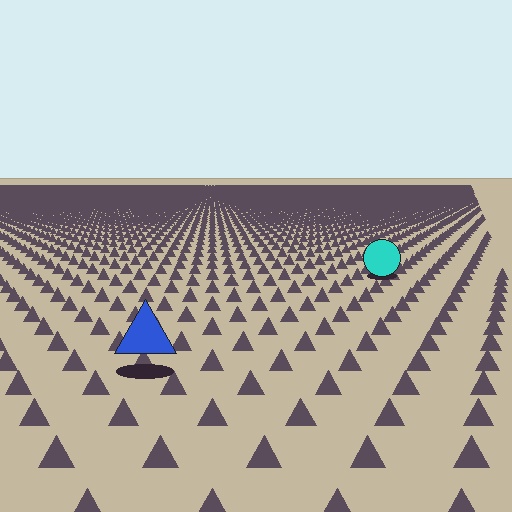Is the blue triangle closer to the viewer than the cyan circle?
Yes. The blue triangle is closer — you can tell from the texture gradient: the ground texture is coarser near it.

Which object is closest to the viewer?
The blue triangle is closest. The texture marks near it are larger and more spread out.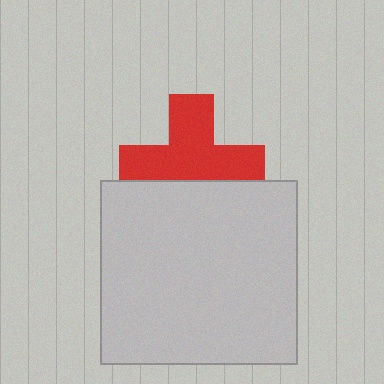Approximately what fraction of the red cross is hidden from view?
Roughly 34% of the red cross is hidden behind the light gray rectangle.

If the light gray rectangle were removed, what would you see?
You would see the complete red cross.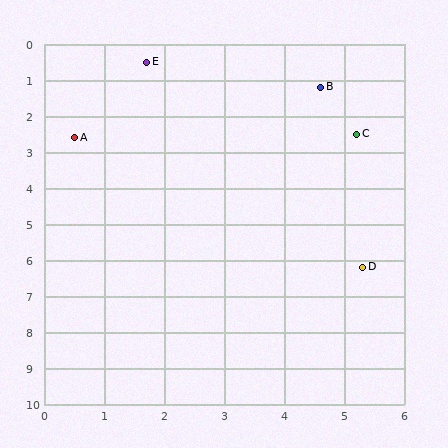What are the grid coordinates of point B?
Point B is at approximately (4.6, 1.2).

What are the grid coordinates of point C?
Point C is at approximately (5.2, 2.5).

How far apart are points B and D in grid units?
Points B and D are about 5.0 grid units apart.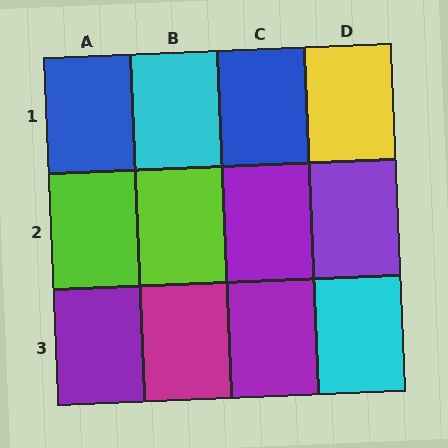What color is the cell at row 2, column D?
Purple.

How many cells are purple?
4 cells are purple.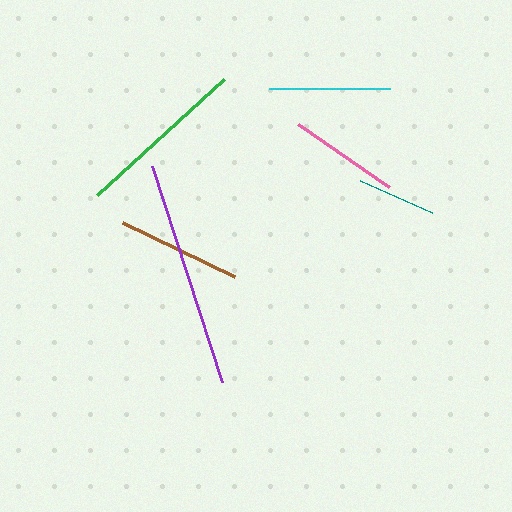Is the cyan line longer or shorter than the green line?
The green line is longer than the cyan line.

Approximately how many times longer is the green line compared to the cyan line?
The green line is approximately 1.4 times the length of the cyan line.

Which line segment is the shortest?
The teal line is the shortest at approximately 79 pixels.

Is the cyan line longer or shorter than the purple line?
The purple line is longer than the cyan line.